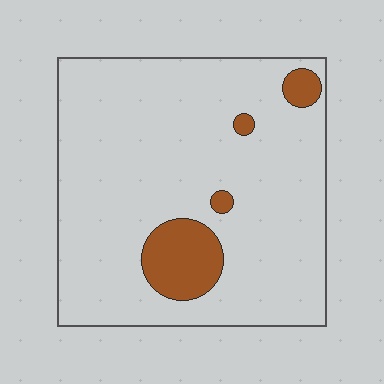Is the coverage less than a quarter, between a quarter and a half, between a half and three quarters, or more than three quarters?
Less than a quarter.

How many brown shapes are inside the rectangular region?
4.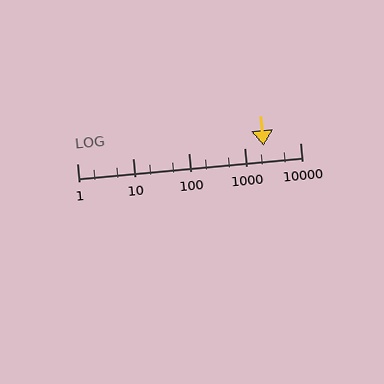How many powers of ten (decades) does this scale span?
The scale spans 4 decades, from 1 to 10000.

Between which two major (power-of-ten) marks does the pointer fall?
The pointer is between 1000 and 10000.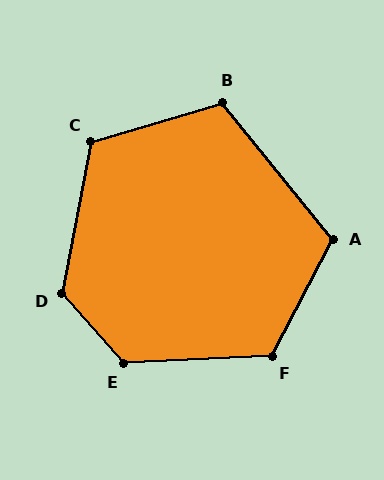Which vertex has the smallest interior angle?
B, at approximately 112 degrees.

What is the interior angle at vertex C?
Approximately 118 degrees (obtuse).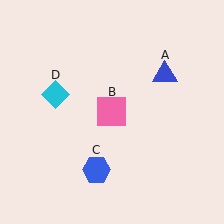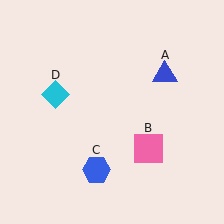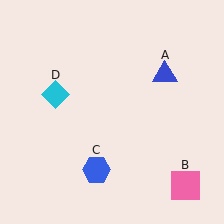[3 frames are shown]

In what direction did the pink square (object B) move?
The pink square (object B) moved down and to the right.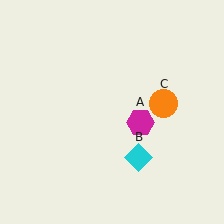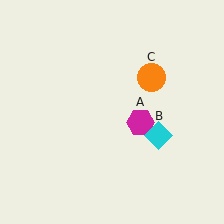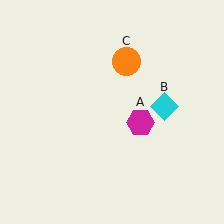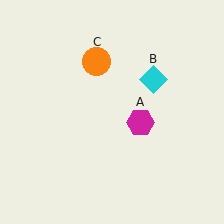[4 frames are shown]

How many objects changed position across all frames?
2 objects changed position: cyan diamond (object B), orange circle (object C).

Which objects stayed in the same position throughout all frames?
Magenta hexagon (object A) remained stationary.